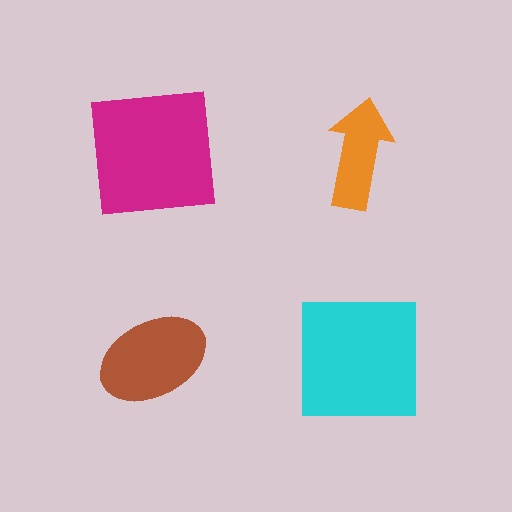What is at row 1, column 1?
A magenta square.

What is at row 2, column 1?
A brown ellipse.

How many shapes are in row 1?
2 shapes.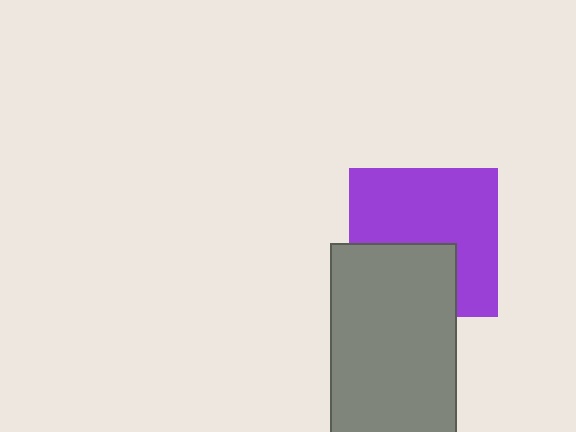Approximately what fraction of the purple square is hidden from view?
Roughly 36% of the purple square is hidden behind the gray rectangle.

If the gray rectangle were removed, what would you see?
You would see the complete purple square.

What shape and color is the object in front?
The object in front is a gray rectangle.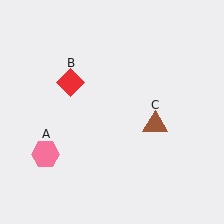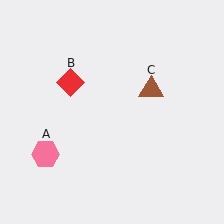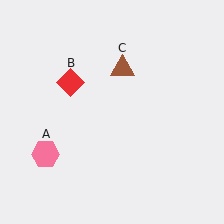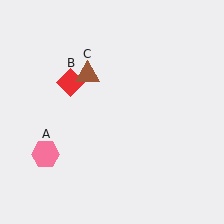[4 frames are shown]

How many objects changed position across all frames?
1 object changed position: brown triangle (object C).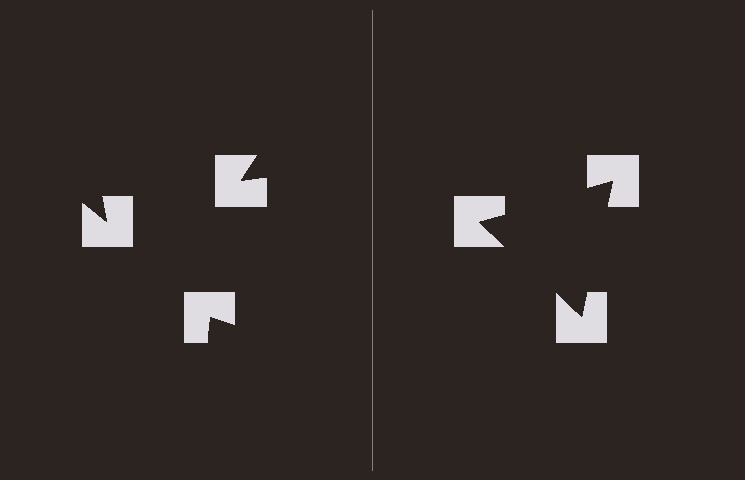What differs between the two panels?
The notched squares are positioned identically on both sides; only the wedge orientations differ. On the right they align to a triangle; on the left they are misaligned.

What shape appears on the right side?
An illusory triangle.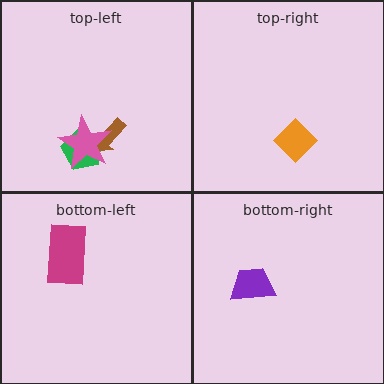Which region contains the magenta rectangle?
The bottom-left region.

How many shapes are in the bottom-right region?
1.